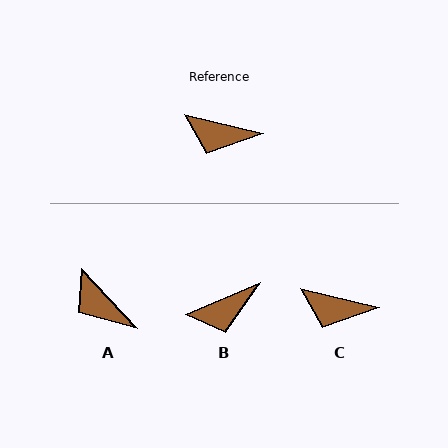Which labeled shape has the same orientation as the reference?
C.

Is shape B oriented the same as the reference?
No, it is off by about 36 degrees.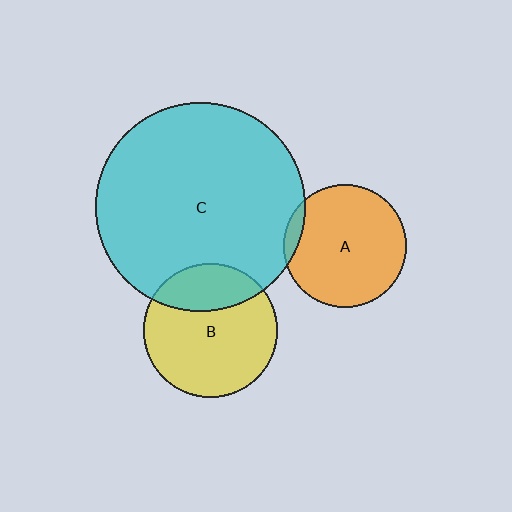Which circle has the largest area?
Circle C (cyan).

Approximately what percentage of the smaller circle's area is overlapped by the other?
Approximately 25%.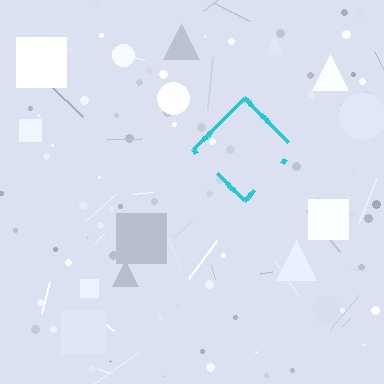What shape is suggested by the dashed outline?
The dashed outline suggests a diamond.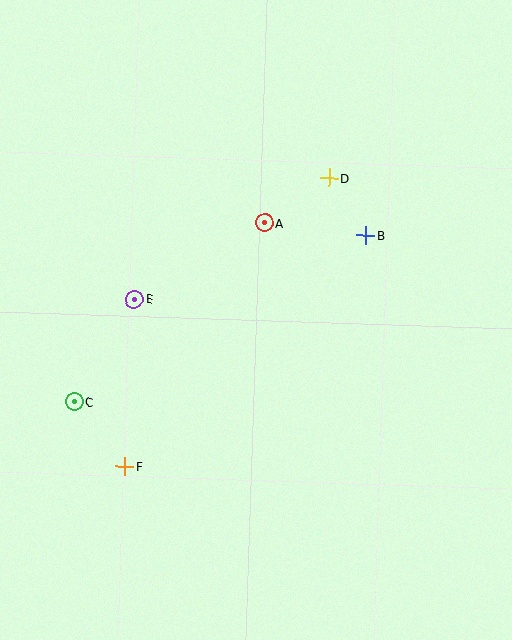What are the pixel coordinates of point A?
Point A is at (265, 223).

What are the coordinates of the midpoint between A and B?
The midpoint between A and B is at (315, 229).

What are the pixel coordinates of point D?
Point D is at (329, 178).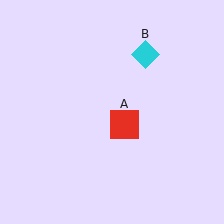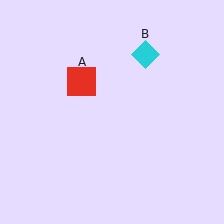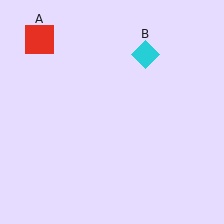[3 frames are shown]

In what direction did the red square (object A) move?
The red square (object A) moved up and to the left.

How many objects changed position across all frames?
1 object changed position: red square (object A).